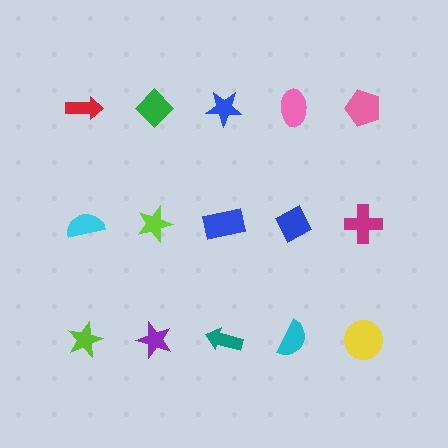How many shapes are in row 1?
5 shapes.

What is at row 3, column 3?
A teal arrow.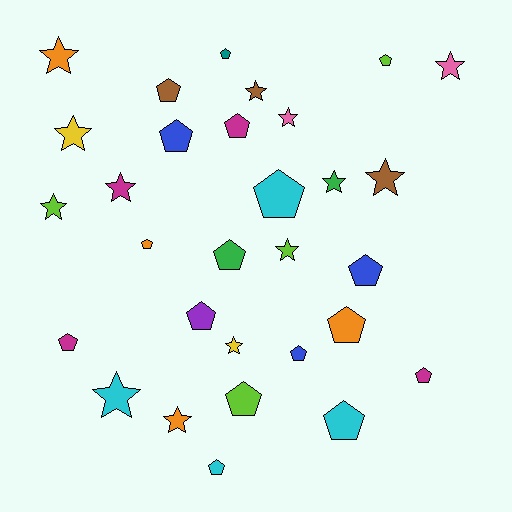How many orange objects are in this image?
There are 4 orange objects.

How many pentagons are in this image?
There are 17 pentagons.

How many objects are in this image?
There are 30 objects.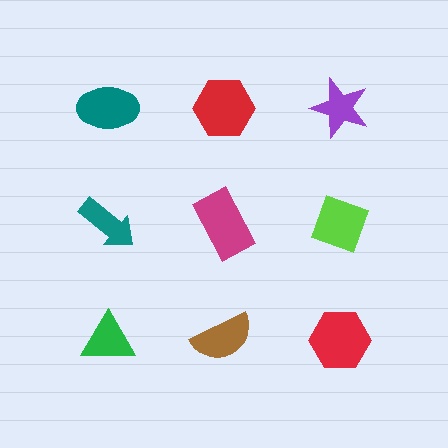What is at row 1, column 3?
A purple star.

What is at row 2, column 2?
A magenta rectangle.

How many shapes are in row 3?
3 shapes.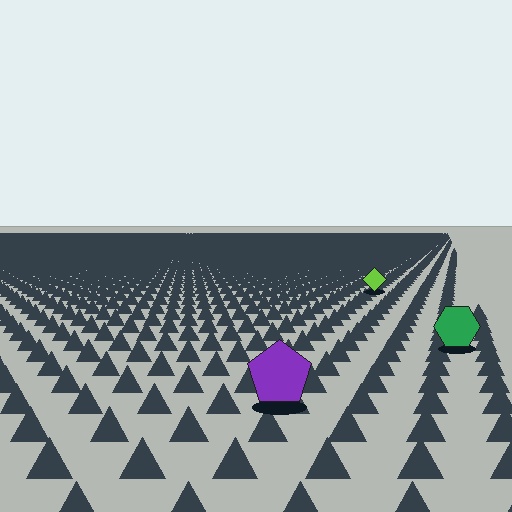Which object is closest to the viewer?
The purple pentagon is closest. The texture marks near it are larger and more spread out.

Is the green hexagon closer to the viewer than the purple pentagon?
No. The purple pentagon is closer — you can tell from the texture gradient: the ground texture is coarser near it.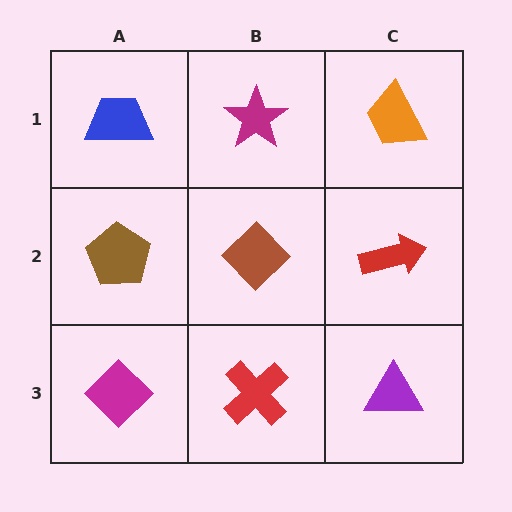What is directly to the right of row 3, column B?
A purple triangle.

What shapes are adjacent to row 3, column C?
A red arrow (row 2, column C), a red cross (row 3, column B).